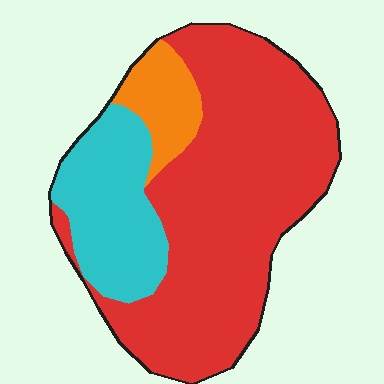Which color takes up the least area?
Orange, at roughly 10%.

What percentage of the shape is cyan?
Cyan takes up about one quarter (1/4) of the shape.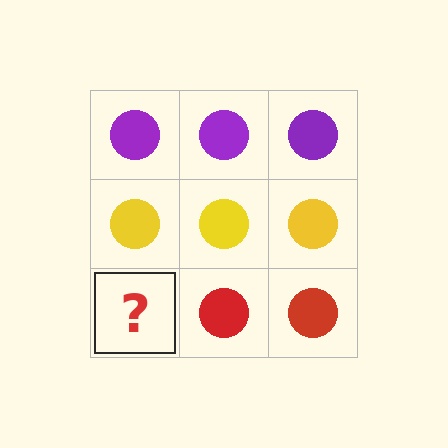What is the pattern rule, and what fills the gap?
The rule is that each row has a consistent color. The gap should be filled with a red circle.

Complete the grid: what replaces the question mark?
The question mark should be replaced with a red circle.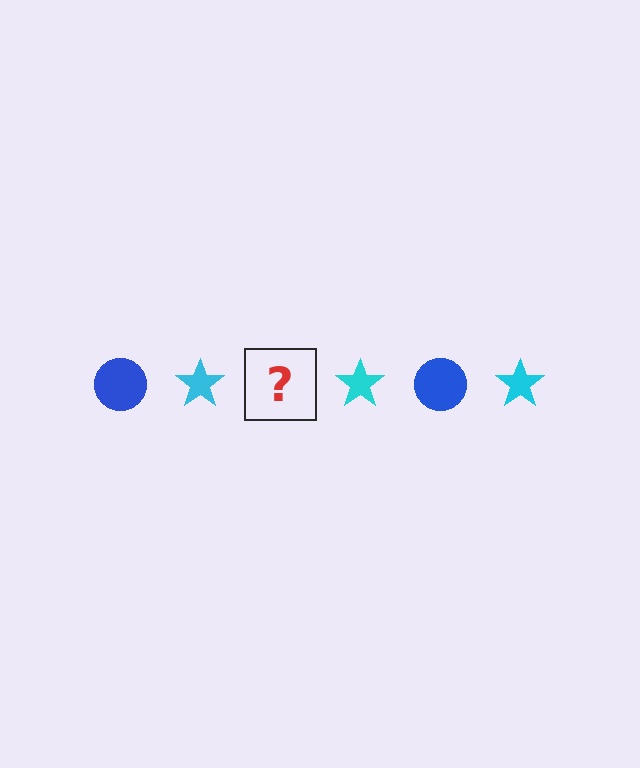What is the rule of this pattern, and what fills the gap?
The rule is that the pattern alternates between blue circle and cyan star. The gap should be filled with a blue circle.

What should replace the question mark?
The question mark should be replaced with a blue circle.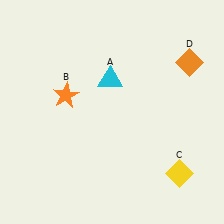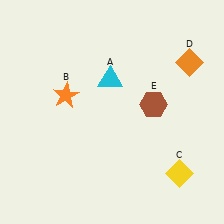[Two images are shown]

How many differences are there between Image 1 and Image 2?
There is 1 difference between the two images.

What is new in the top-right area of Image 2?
A brown hexagon (E) was added in the top-right area of Image 2.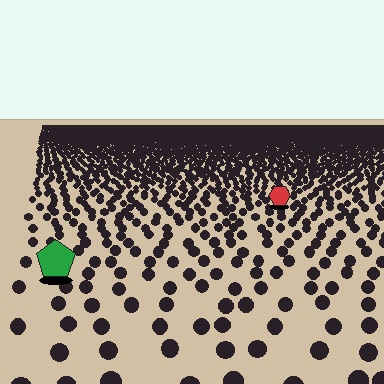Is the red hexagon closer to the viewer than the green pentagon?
No. The green pentagon is closer — you can tell from the texture gradient: the ground texture is coarser near it.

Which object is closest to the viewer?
The green pentagon is closest. The texture marks near it are larger and more spread out.